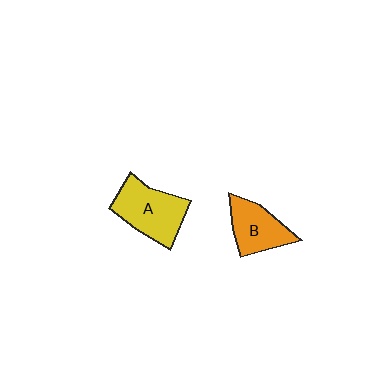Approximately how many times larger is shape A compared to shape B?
Approximately 1.3 times.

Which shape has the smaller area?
Shape B (orange).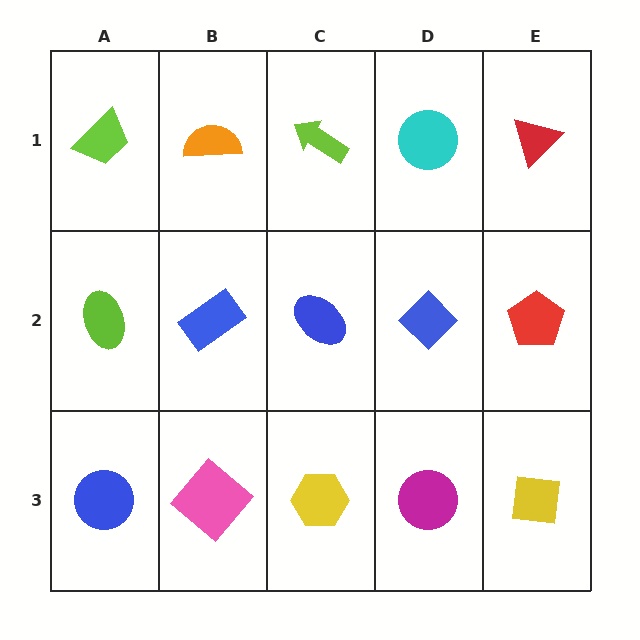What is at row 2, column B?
A blue rectangle.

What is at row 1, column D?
A cyan circle.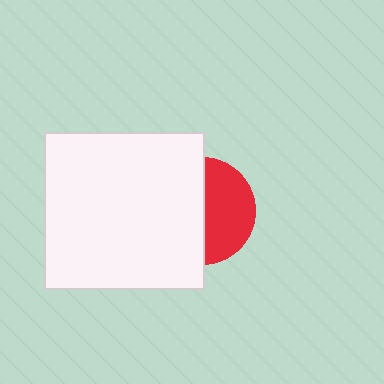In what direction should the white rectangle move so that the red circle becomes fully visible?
The white rectangle should move left. That is the shortest direction to clear the overlap and leave the red circle fully visible.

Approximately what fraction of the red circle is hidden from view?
Roughly 54% of the red circle is hidden behind the white rectangle.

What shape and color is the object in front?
The object in front is a white rectangle.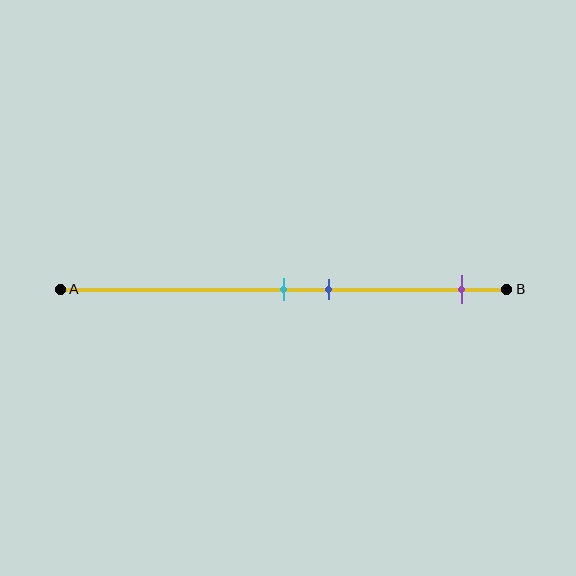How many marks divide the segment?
There are 3 marks dividing the segment.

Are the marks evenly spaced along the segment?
No, the marks are not evenly spaced.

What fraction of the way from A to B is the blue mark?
The blue mark is approximately 60% (0.6) of the way from A to B.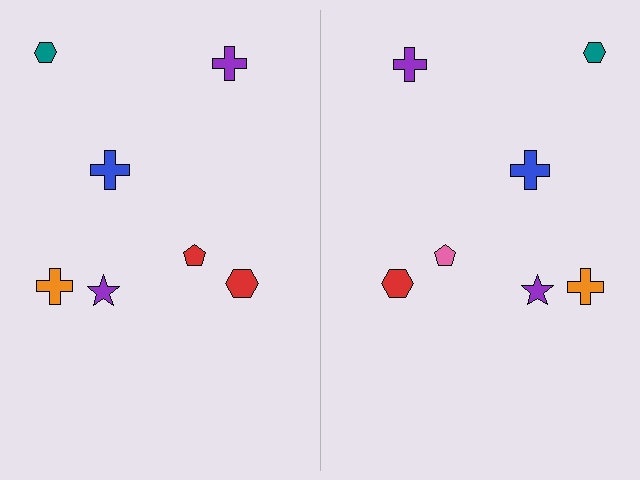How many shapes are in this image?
There are 14 shapes in this image.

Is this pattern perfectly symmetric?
No, the pattern is not perfectly symmetric. The pink pentagon on the right side breaks the symmetry — its mirror counterpart is red.